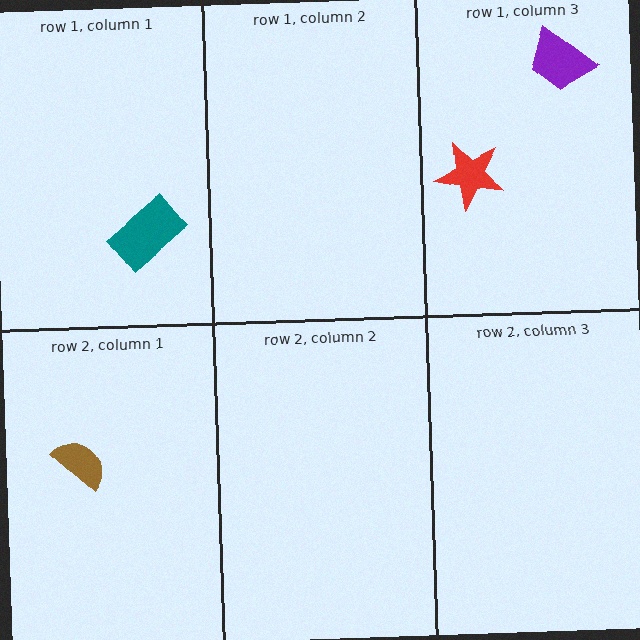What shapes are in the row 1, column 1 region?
The teal rectangle.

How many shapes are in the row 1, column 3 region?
2.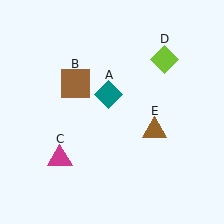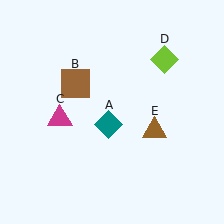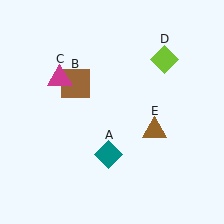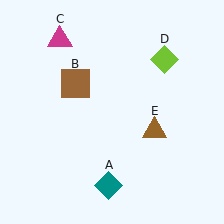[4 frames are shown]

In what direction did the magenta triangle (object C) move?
The magenta triangle (object C) moved up.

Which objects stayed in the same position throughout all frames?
Brown square (object B) and lime diamond (object D) and brown triangle (object E) remained stationary.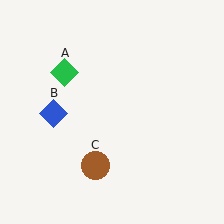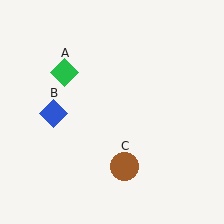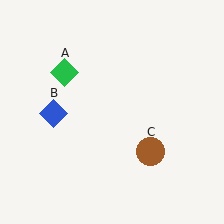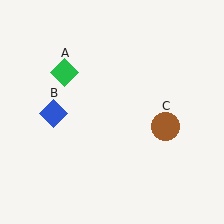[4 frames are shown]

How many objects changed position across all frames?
1 object changed position: brown circle (object C).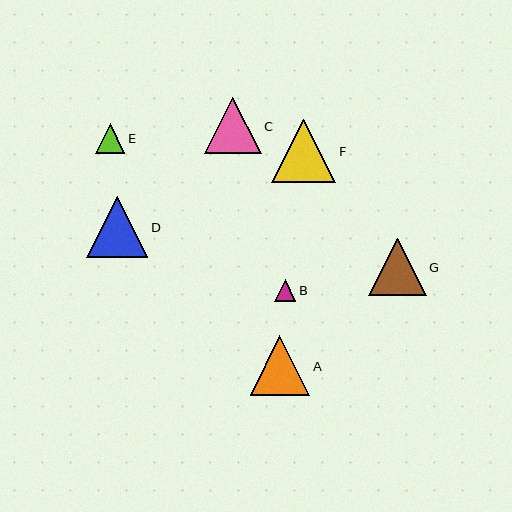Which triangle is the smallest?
Triangle B is the smallest with a size of approximately 22 pixels.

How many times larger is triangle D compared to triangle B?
Triangle D is approximately 2.8 times the size of triangle B.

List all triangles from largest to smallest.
From largest to smallest: F, D, A, G, C, E, B.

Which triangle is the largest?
Triangle F is the largest with a size of approximately 64 pixels.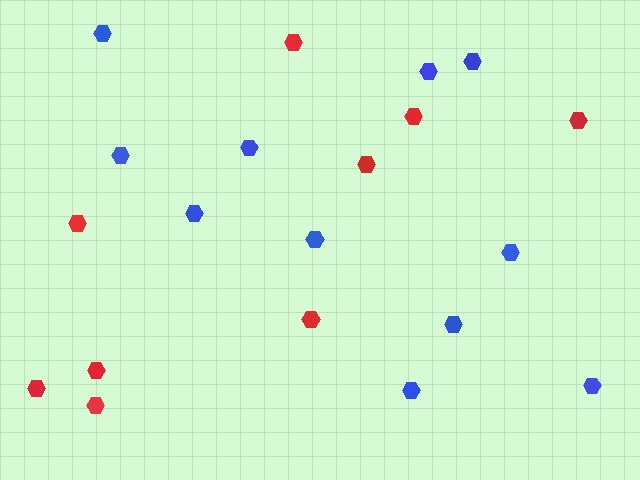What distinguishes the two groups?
There are 2 groups: one group of blue hexagons (11) and one group of red hexagons (9).